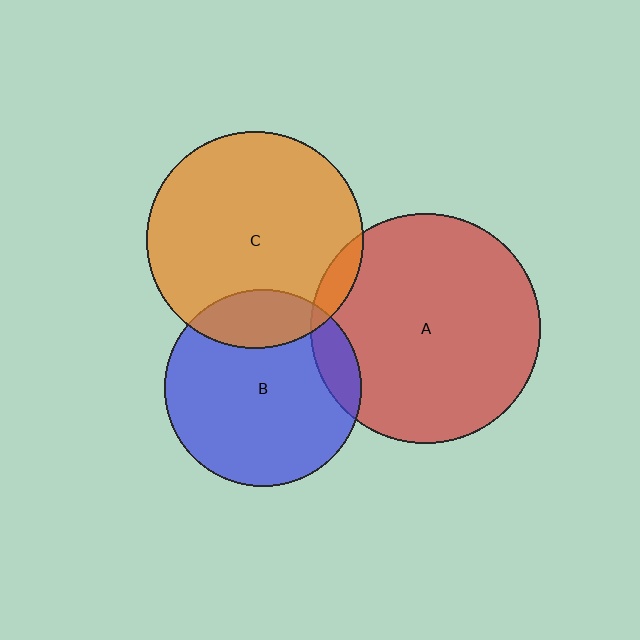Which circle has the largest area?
Circle A (red).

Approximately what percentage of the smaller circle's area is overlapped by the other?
Approximately 20%.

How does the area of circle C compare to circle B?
Approximately 1.2 times.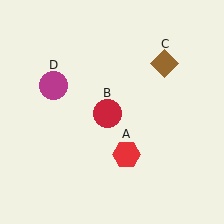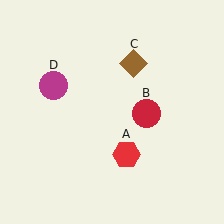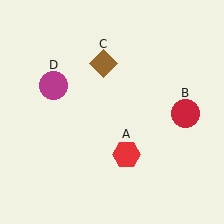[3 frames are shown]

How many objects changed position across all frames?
2 objects changed position: red circle (object B), brown diamond (object C).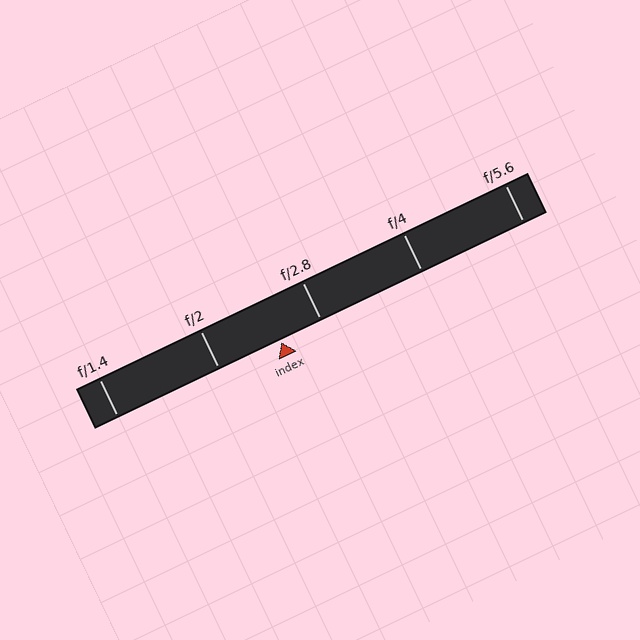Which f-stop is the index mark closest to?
The index mark is closest to f/2.8.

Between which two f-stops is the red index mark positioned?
The index mark is between f/2 and f/2.8.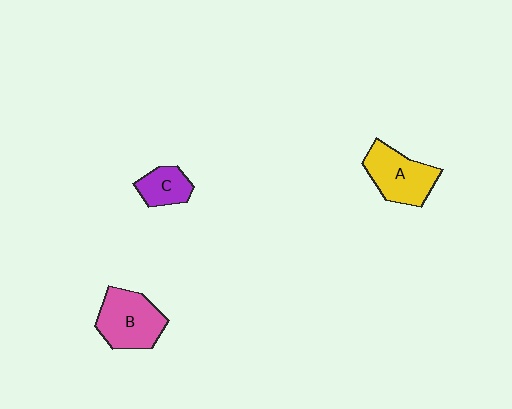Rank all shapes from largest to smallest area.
From largest to smallest: B (pink), A (yellow), C (purple).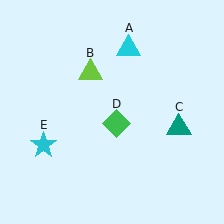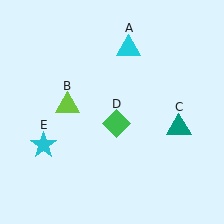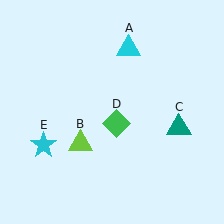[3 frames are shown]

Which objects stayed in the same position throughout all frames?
Cyan triangle (object A) and teal triangle (object C) and green diamond (object D) and cyan star (object E) remained stationary.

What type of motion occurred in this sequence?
The lime triangle (object B) rotated counterclockwise around the center of the scene.